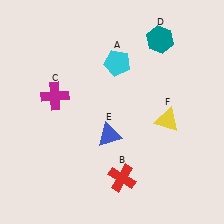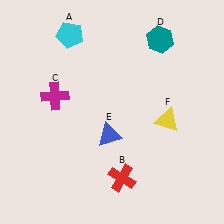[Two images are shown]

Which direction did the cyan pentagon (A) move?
The cyan pentagon (A) moved left.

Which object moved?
The cyan pentagon (A) moved left.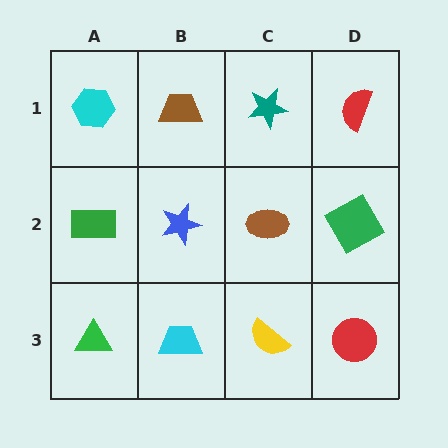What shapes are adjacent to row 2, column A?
A cyan hexagon (row 1, column A), a green triangle (row 3, column A), a blue star (row 2, column B).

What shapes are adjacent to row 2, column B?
A brown trapezoid (row 1, column B), a cyan trapezoid (row 3, column B), a green rectangle (row 2, column A), a brown ellipse (row 2, column C).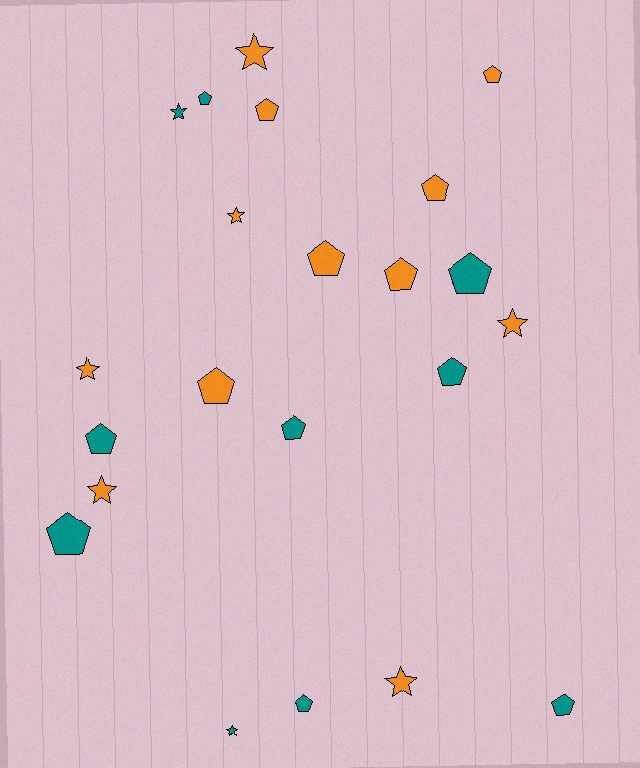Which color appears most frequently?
Orange, with 12 objects.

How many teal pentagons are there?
There are 8 teal pentagons.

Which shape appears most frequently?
Pentagon, with 14 objects.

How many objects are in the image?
There are 22 objects.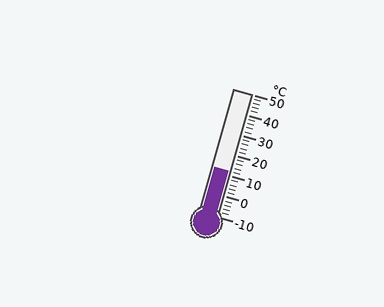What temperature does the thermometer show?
The thermometer shows approximately 12°C.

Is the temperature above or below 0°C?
The temperature is above 0°C.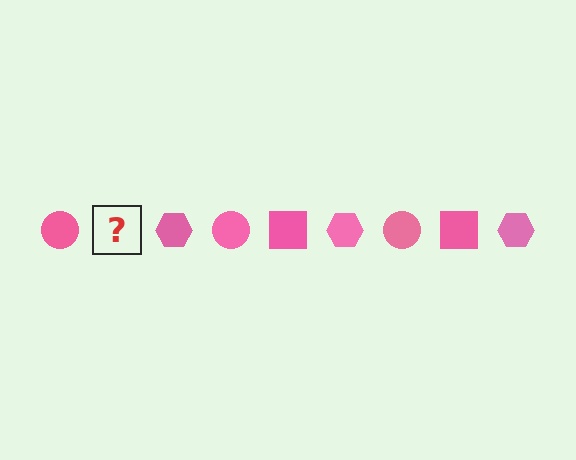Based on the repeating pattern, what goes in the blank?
The blank should be a pink square.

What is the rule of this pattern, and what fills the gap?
The rule is that the pattern cycles through circle, square, hexagon shapes in pink. The gap should be filled with a pink square.